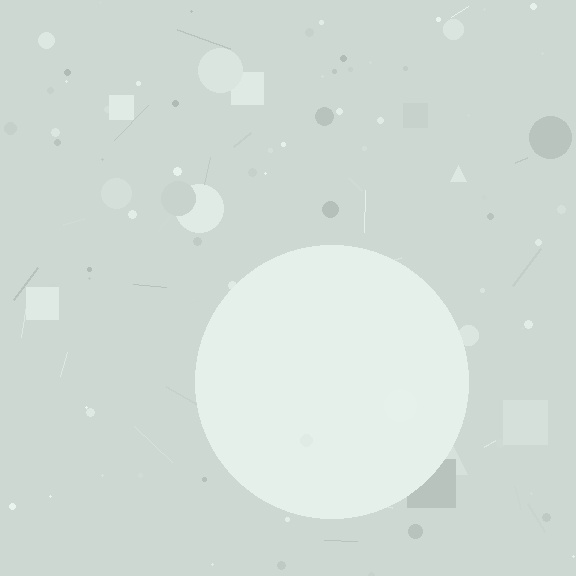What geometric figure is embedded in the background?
A circle is embedded in the background.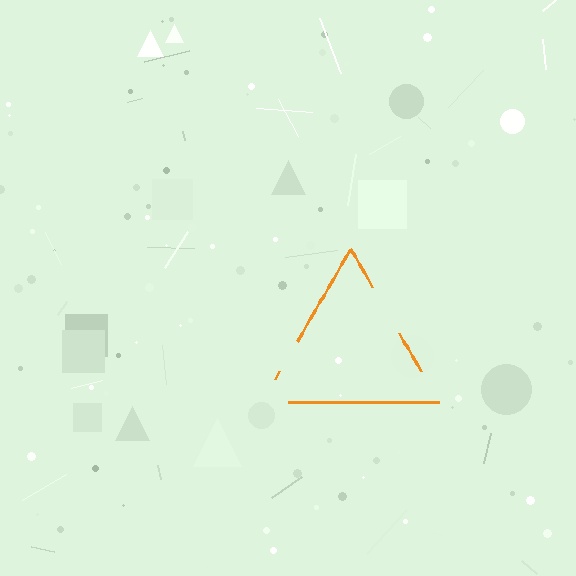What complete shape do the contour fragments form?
The contour fragments form a triangle.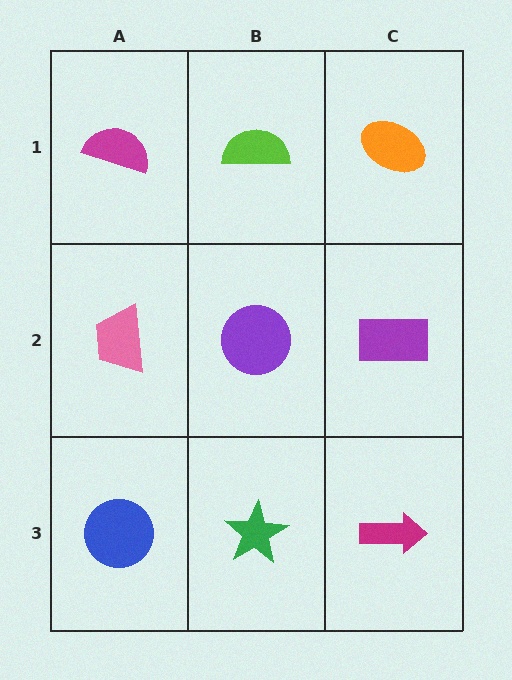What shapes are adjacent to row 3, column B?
A purple circle (row 2, column B), a blue circle (row 3, column A), a magenta arrow (row 3, column C).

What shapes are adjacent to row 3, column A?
A pink trapezoid (row 2, column A), a green star (row 3, column B).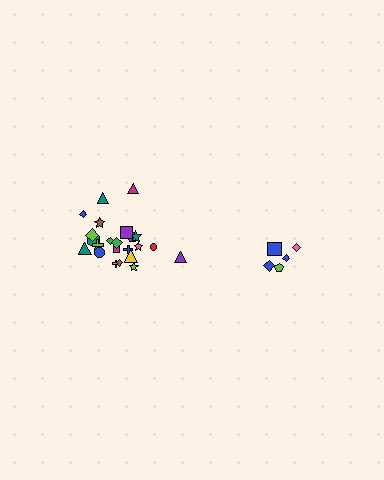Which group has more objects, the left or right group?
The left group.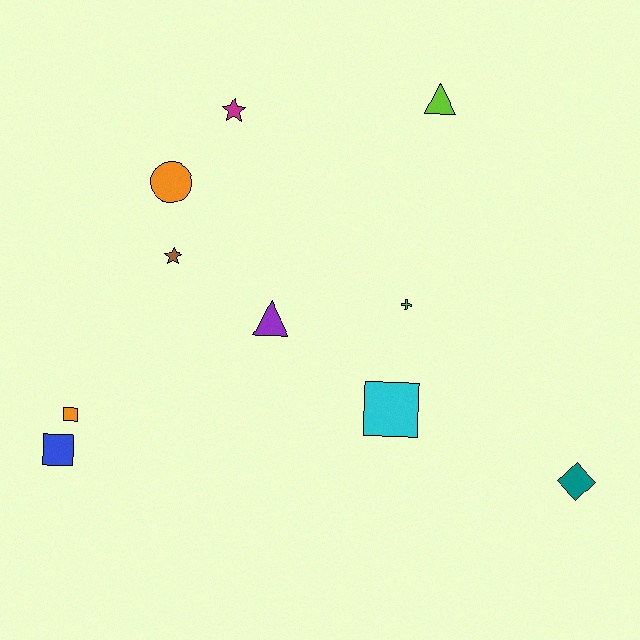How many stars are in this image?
There are 2 stars.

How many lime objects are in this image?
There are 2 lime objects.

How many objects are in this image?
There are 10 objects.